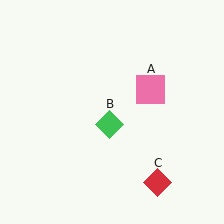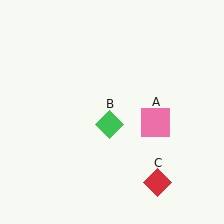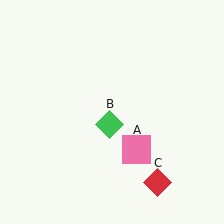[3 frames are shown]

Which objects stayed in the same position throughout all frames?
Green diamond (object B) and red diamond (object C) remained stationary.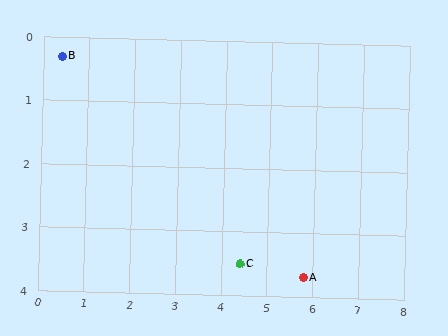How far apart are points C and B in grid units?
Points C and B are about 5.1 grid units apart.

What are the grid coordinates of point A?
Point A is at approximately (5.8, 3.7).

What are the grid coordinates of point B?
Point B is at approximately (0.4, 0.3).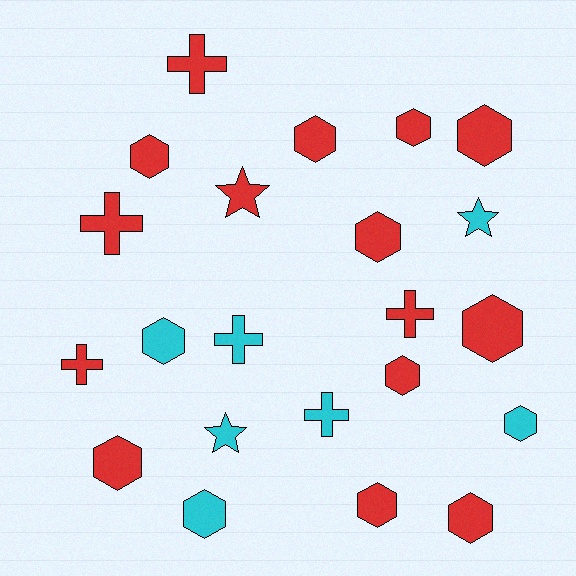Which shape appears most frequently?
Hexagon, with 13 objects.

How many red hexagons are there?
There are 10 red hexagons.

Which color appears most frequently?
Red, with 15 objects.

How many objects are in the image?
There are 22 objects.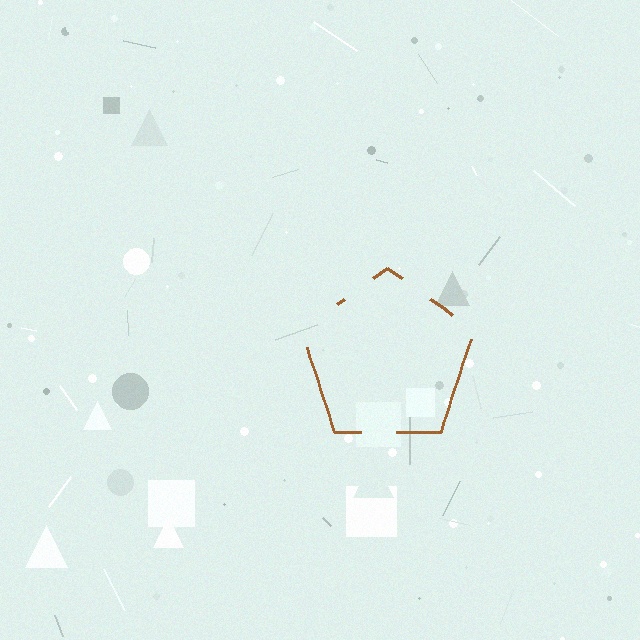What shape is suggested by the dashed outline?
The dashed outline suggests a pentagon.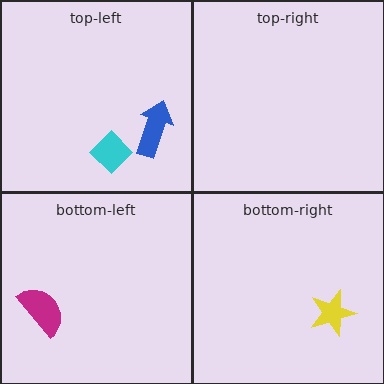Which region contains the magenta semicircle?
The bottom-left region.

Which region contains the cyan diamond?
The top-left region.